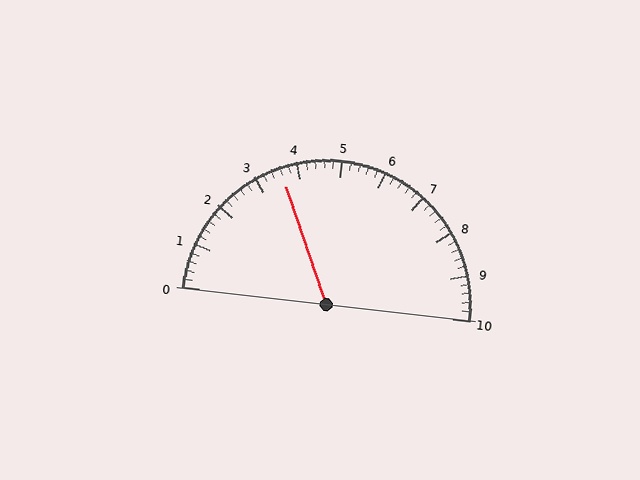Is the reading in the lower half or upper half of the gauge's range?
The reading is in the lower half of the range (0 to 10).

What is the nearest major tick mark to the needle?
The nearest major tick mark is 4.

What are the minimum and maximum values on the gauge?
The gauge ranges from 0 to 10.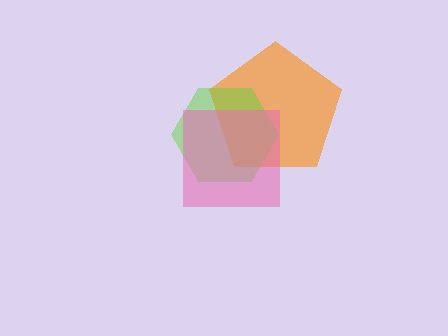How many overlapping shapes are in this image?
There are 3 overlapping shapes in the image.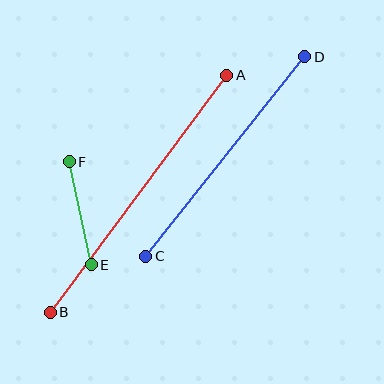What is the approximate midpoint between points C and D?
The midpoint is at approximately (225, 157) pixels.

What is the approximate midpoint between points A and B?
The midpoint is at approximately (138, 194) pixels.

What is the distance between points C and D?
The distance is approximately 255 pixels.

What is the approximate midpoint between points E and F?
The midpoint is at approximately (80, 213) pixels.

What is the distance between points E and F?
The distance is approximately 106 pixels.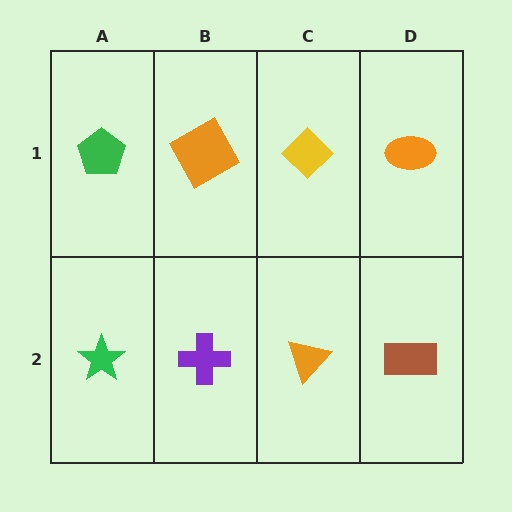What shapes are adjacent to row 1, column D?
A brown rectangle (row 2, column D), a yellow diamond (row 1, column C).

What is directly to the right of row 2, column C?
A brown rectangle.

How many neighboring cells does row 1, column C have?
3.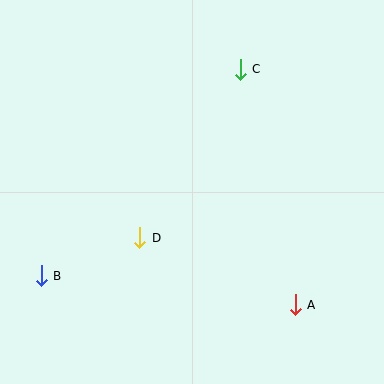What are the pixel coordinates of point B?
Point B is at (41, 276).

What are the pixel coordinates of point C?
Point C is at (240, 69).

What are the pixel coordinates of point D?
Point D is at (139, 238).